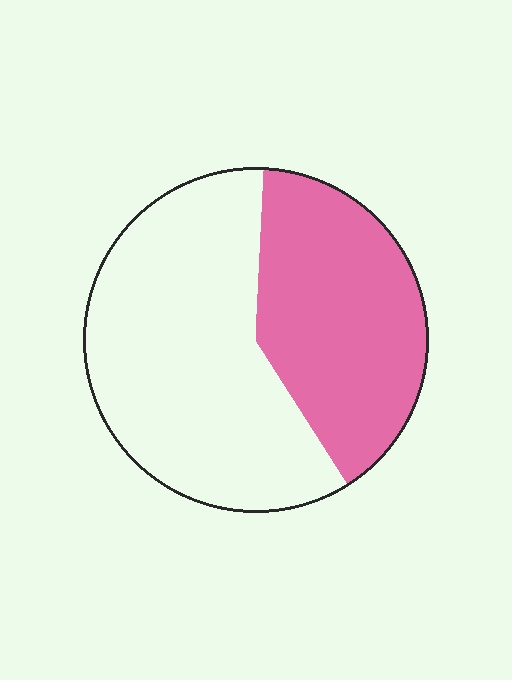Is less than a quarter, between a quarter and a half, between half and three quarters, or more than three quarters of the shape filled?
Between a quarter and a half.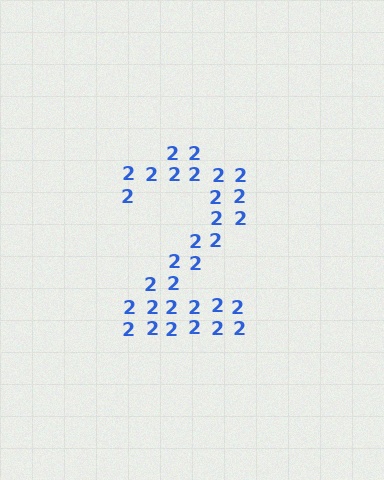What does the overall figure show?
The overall figure shows the digit 2.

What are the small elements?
The small elements are digit 2's.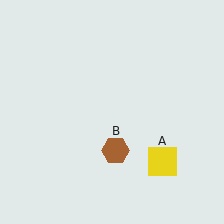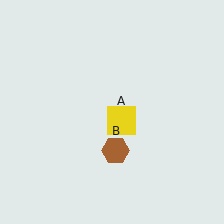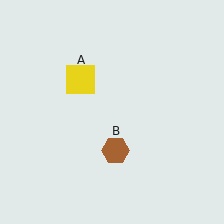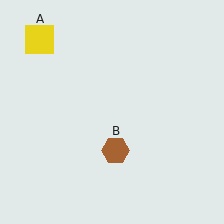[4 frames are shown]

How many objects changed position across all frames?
1 object changed position: yellow square (object A).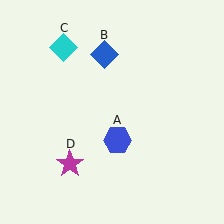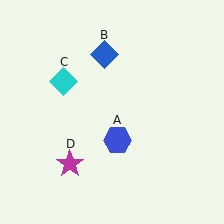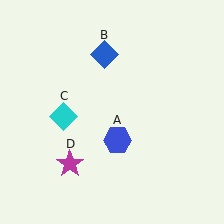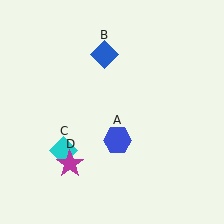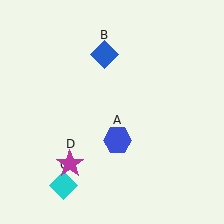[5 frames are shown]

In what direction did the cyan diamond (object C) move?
The cyan diamond (object C) moved down.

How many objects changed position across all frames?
1 object changed position: cyan diamond (object C).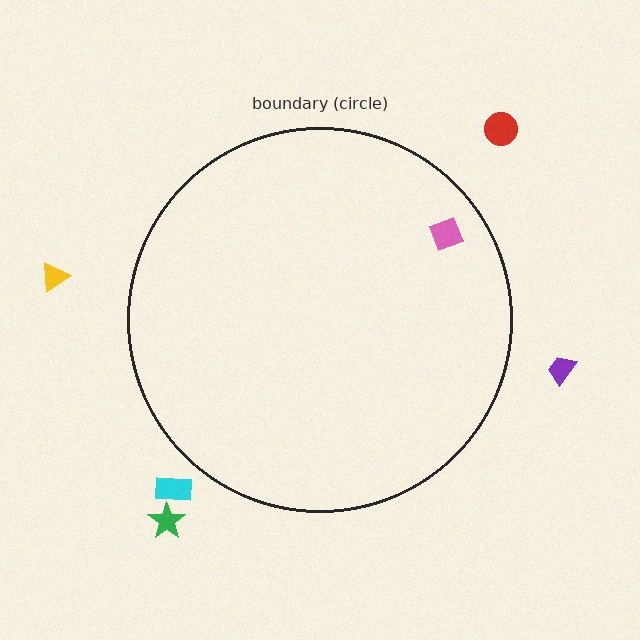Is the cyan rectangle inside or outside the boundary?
Outside.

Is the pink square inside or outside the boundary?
Inside.